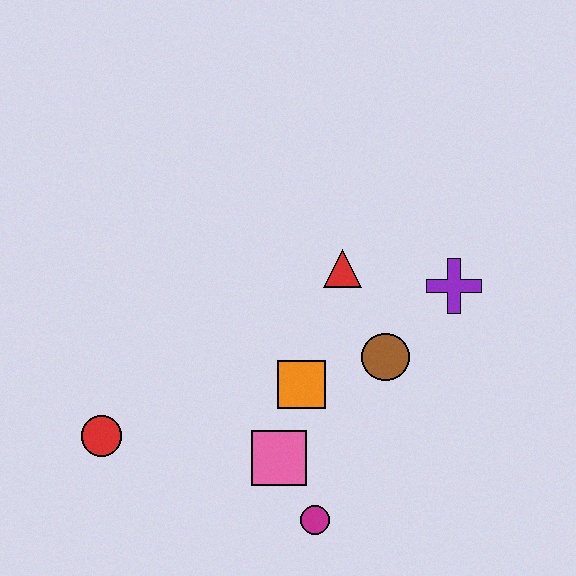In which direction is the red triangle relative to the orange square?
The red triangle is above the orange square.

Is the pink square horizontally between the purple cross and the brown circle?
No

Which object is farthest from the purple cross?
The red circle is farthest from the purple cross.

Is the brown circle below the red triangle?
Yes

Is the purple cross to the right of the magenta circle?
Yes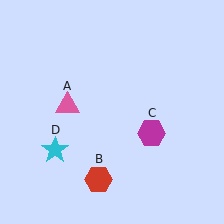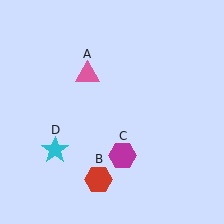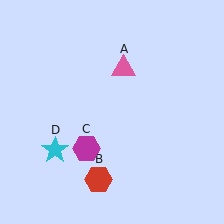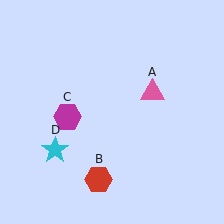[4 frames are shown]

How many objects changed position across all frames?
2 objects changed position: pink triangle (object A), magenta hexagon (object C).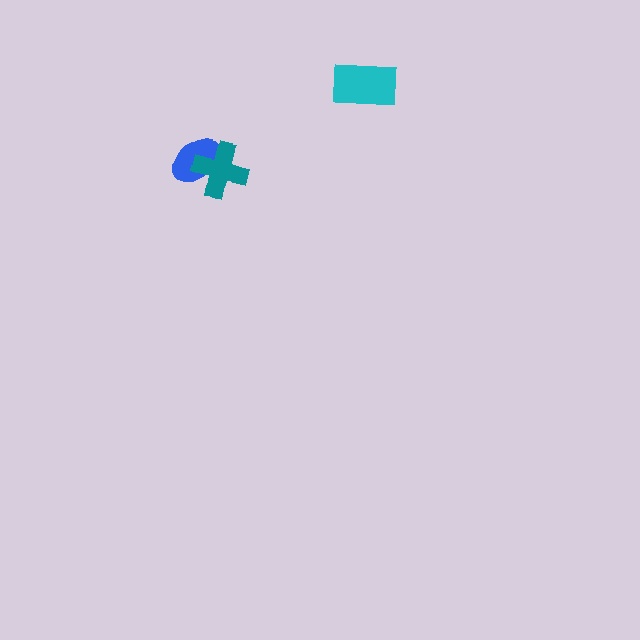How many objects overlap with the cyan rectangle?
0 objects overlap with the cyan rectangle.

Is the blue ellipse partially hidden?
Yes, it is partially covered by another shape.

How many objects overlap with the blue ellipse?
1 object overlaps with the blue ellipse.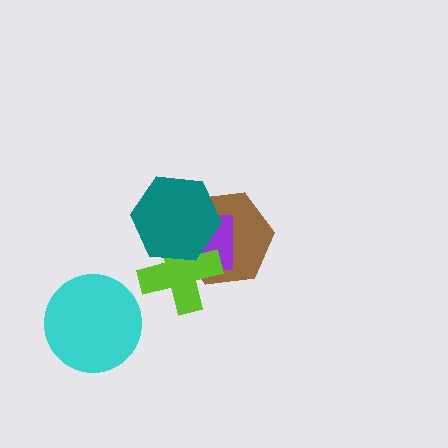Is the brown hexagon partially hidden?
Yes, it is partially covered by another shape.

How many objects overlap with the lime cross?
3 objects overlap with the lime cross.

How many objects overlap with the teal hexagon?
3 objects overlap with the teal hexagon.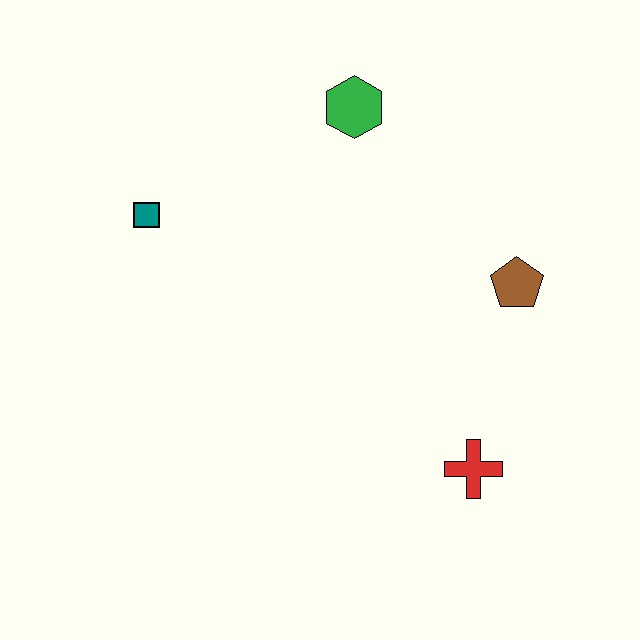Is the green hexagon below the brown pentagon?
No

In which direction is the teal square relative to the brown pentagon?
The teal square is to the left of the brown pentagon.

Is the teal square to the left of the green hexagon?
Yes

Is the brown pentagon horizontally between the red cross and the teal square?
No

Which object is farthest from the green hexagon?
The red cross is farthest from the green hexagon.